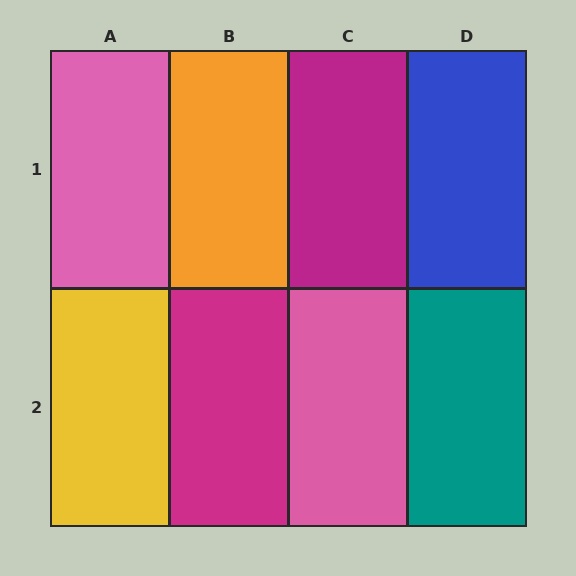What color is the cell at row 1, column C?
Magenta.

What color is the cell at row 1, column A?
Pink.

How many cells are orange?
1 cell is orange.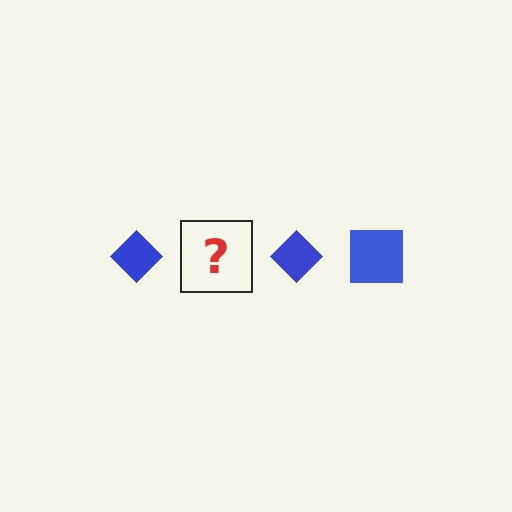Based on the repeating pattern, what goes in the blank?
The blank should be a blue square.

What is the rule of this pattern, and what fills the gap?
The rule is that the pattern cycles through diamond, square shapes in blue. The gap should be filled with a blue square.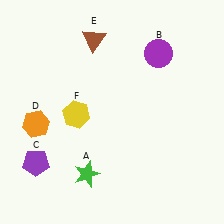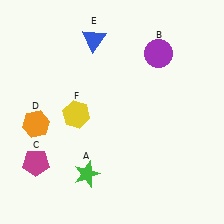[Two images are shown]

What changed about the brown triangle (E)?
In Image 1, E is brown. In Image 2, it changed to blue.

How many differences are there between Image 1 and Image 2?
There are 2 differences between the two images.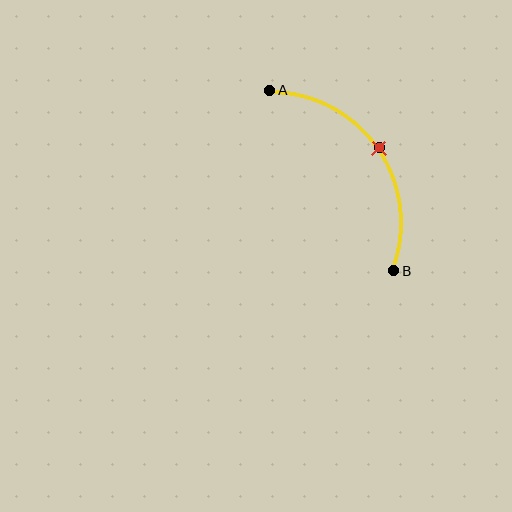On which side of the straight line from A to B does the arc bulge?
The arc bulges above and to the right of the straight line connecting A and B.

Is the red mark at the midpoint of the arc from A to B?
Yes. The red mark lies on the arc at equal arc-length from both A and B — it is the arc midpoint.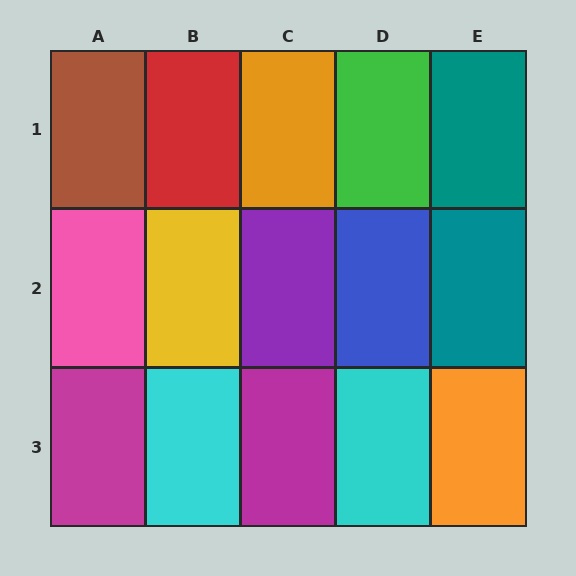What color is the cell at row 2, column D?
Blue.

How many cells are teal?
2 cells are teal.